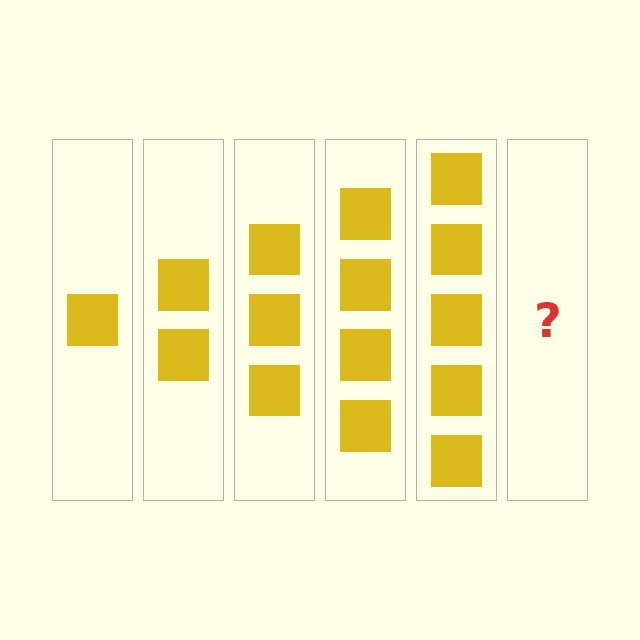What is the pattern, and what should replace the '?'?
The pattern is that each step adds one more square. The '?' should be 6 squares.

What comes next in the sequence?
The next element should be 6 squares.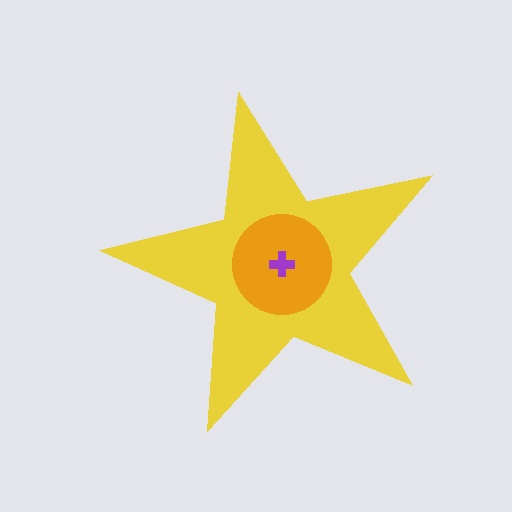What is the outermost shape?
The yellow star.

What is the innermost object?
The purple cross.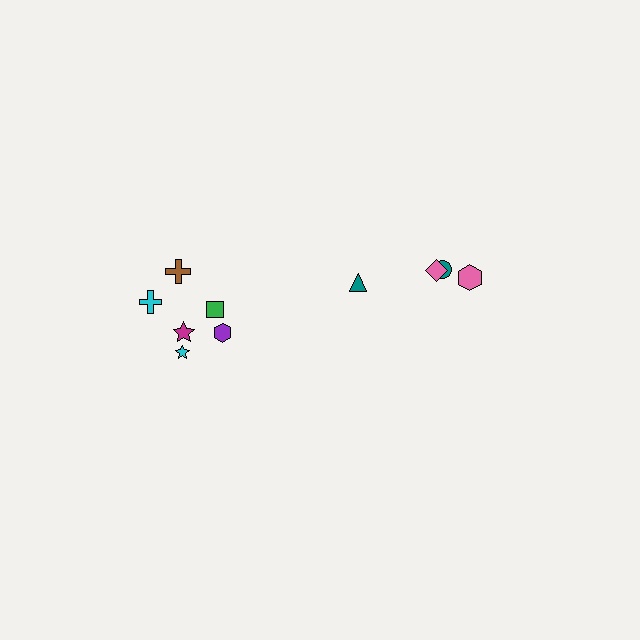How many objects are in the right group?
There are 4 objects.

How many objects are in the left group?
There are 6 objects.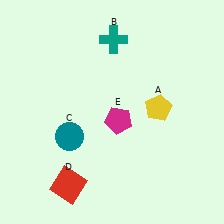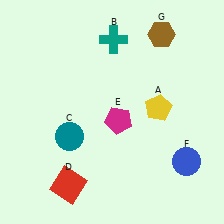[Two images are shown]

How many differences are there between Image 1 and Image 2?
There are 2 differences between the two images.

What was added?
A blue circle (F), a brown hexagon (G) were added in Image 2.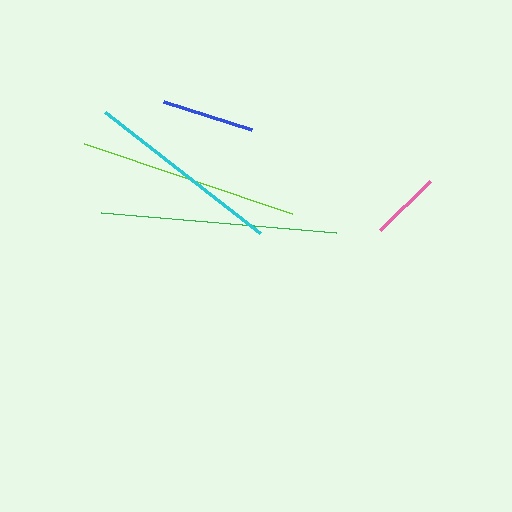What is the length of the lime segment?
The lime segment is approximately 219 pixels long.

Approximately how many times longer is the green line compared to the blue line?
The green line is approximately 2.5 times the length of the blue line.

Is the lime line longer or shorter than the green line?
The green line is longer than the lime line.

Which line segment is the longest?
The green line is the longest at approximately 235 pixels.